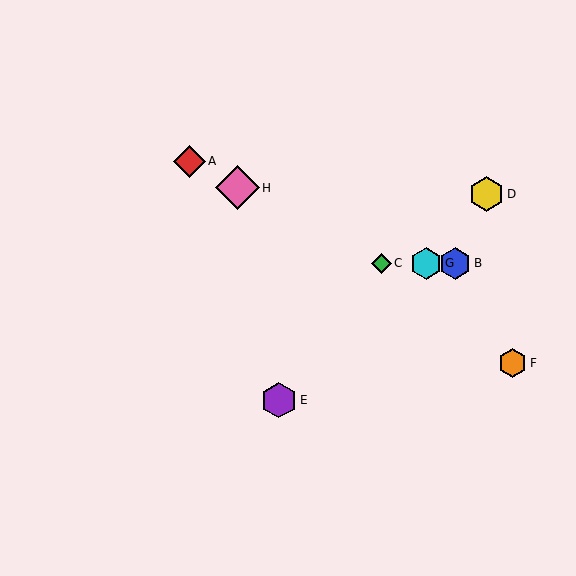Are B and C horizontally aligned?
Yes, both are at y≈263.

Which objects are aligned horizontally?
Objects B, C, G are aligned horizontally.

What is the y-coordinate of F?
Object F is at y≈363.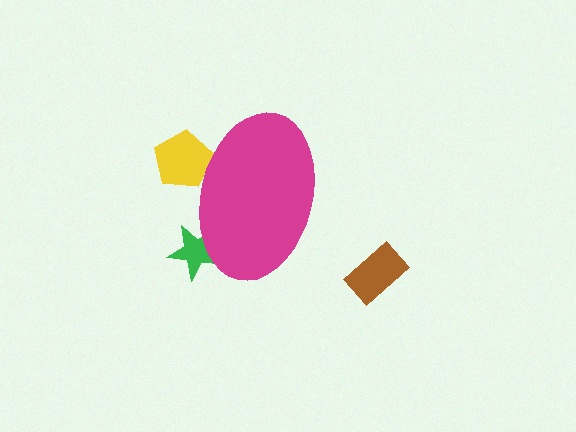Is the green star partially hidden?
Yes, the green star is partially hidden behind the magenta ellipse.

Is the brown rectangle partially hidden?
No, the brown rectangle is fully visible.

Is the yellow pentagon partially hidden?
Yes, the yellow pentagon is partially hidden behind the magenta ellipse.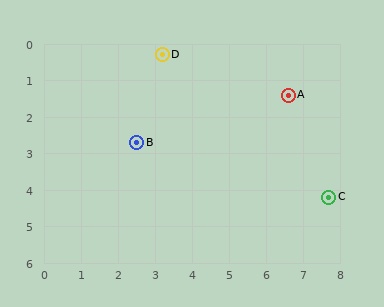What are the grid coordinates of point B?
Point B is at approximately (2.5, 2.7).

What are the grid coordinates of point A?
Point A is at approximately (6.6, 1.4).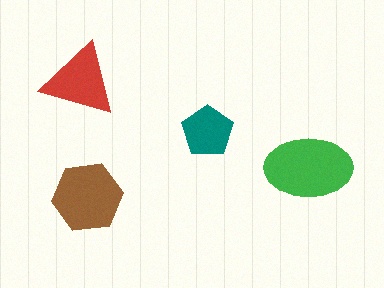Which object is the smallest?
The teal pentagon.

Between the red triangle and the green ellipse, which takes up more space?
The green ellipse.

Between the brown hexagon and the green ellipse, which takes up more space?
The green ellipse.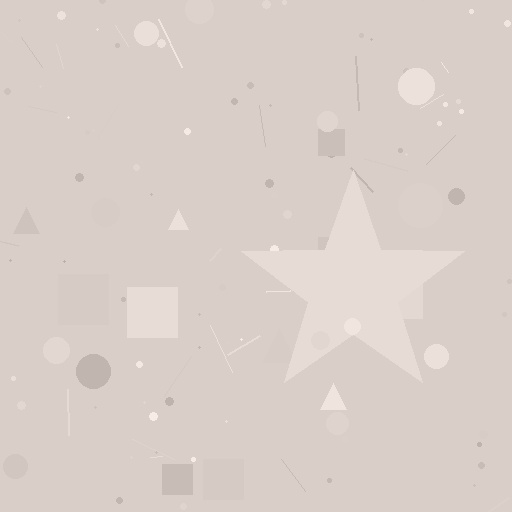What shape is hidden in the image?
A star is hidden in the image.